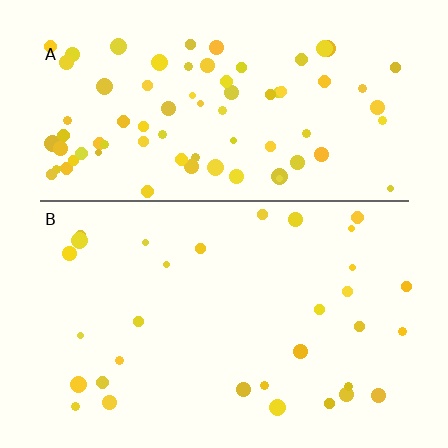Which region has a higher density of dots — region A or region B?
A (the top).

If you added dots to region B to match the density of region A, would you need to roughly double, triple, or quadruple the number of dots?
Approximately triple.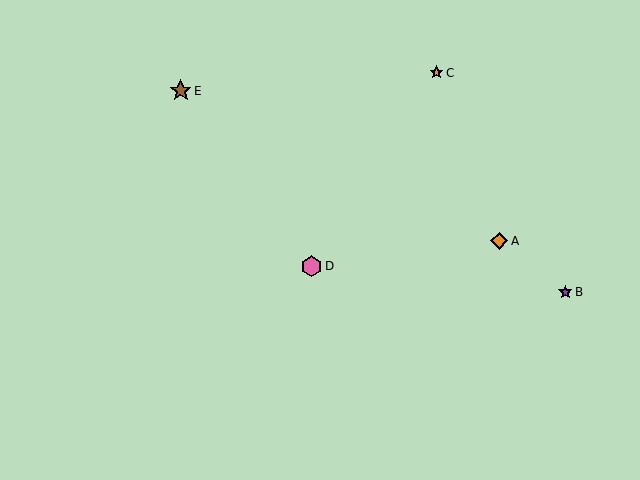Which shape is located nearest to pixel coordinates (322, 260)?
The pink hexagon (labeled D) at (311, 266) is nearest to that location.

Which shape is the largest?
The brown star (labeled E) is the largest.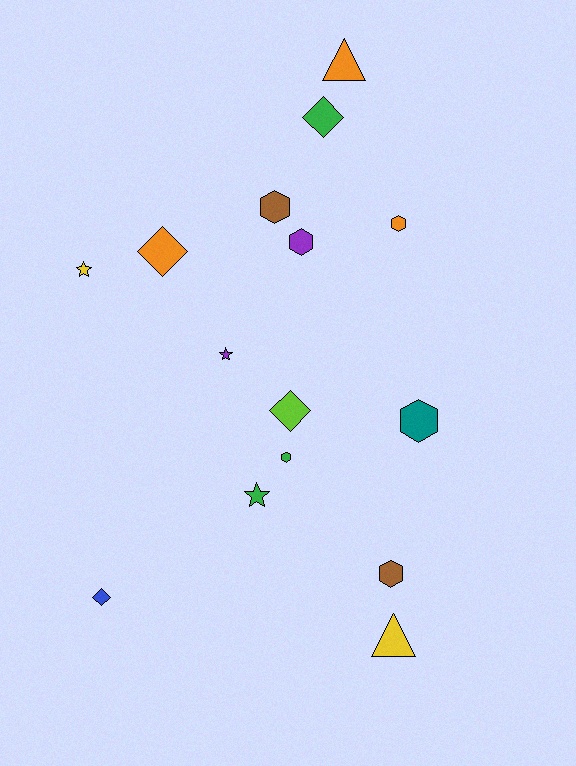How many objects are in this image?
There are 15 objects.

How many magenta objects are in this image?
There are no magenta objects.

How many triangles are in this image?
There are 2 triangles.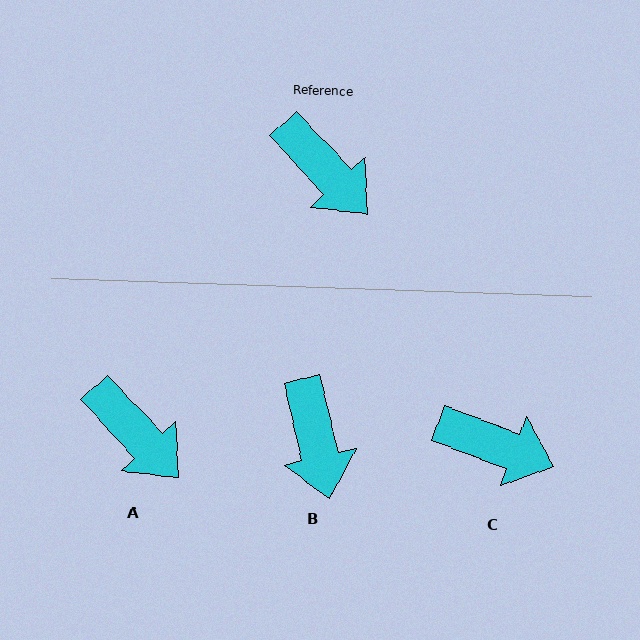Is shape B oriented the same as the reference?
No, it is off by about 30 degrees.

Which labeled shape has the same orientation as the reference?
A.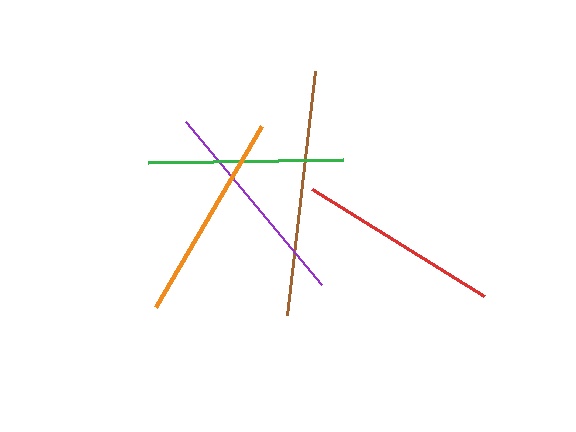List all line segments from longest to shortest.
From longest to shortest: brown, purple, orange, red, green.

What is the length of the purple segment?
The purple segment is approximately 212 pixels long.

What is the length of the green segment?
The green segment is approximately 195 pixels long.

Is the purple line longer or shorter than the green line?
The purple line is longer than the green line.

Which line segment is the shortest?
The green line is the shortest at approximately 195 pixels.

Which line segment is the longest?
The brown line is the longest at approximately 245 pixels.